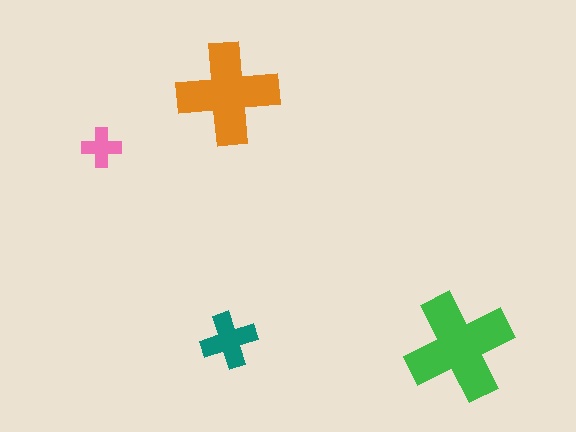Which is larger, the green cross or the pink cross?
The green one.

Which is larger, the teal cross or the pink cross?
The teal one.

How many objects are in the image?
There are 4 objects in the image.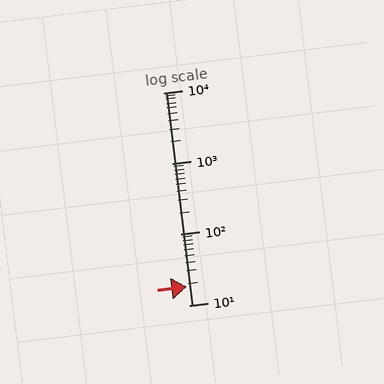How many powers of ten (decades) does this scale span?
The scale spans 3 decades, from 10 to 10000.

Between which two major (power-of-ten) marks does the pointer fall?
The pointer is between 10 and 100.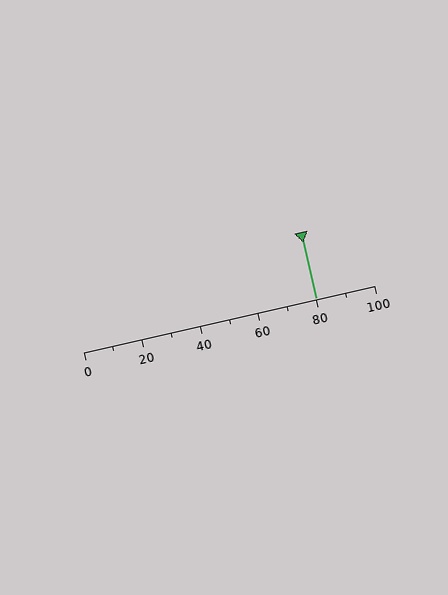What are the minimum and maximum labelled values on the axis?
The axis runs from 0 to 100.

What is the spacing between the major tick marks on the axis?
The major ticks are spaced 20 apart.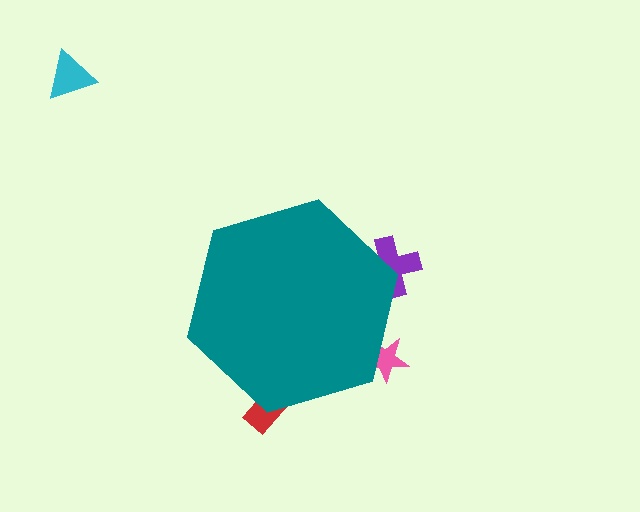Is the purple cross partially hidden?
Yes, the purple cross is partially hidden behind the teal hexagon.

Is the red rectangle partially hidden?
Yes, the red rectangle is partially hidden behind the teal hexagon.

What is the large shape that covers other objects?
A teal hexagon.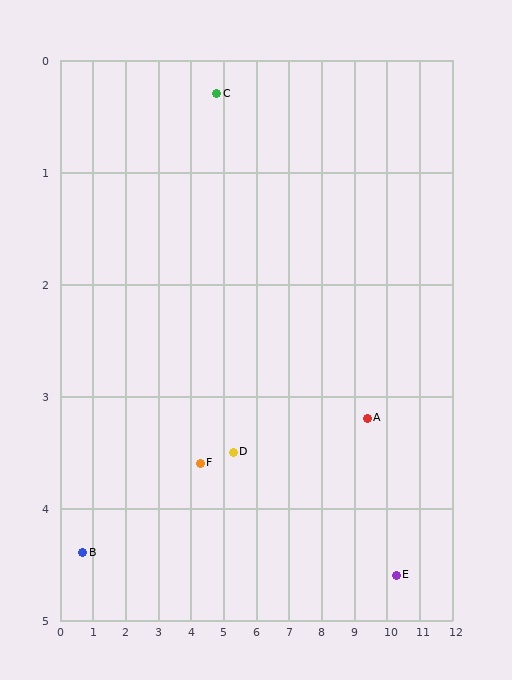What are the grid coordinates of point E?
Point E is at approximately (10.3, 4.6).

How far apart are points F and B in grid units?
Points F and B are about 3.7 grid units apart.